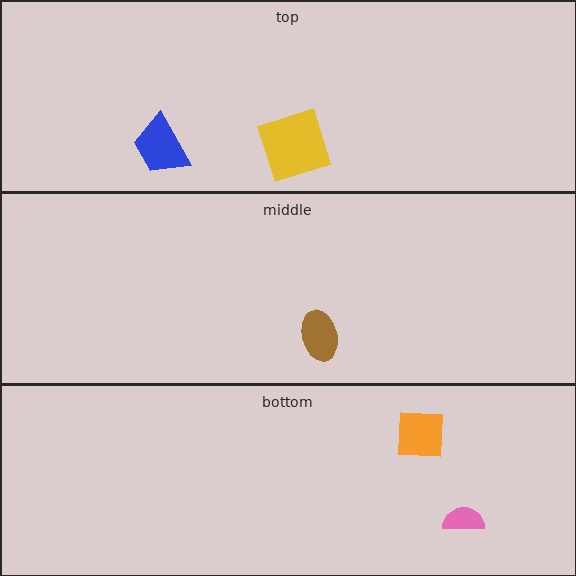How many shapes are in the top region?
2.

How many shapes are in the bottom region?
2.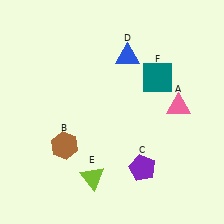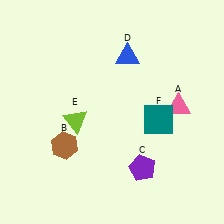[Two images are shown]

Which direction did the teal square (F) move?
The teal square (F) moved down.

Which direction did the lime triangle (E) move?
The lime triangle (E) moved up.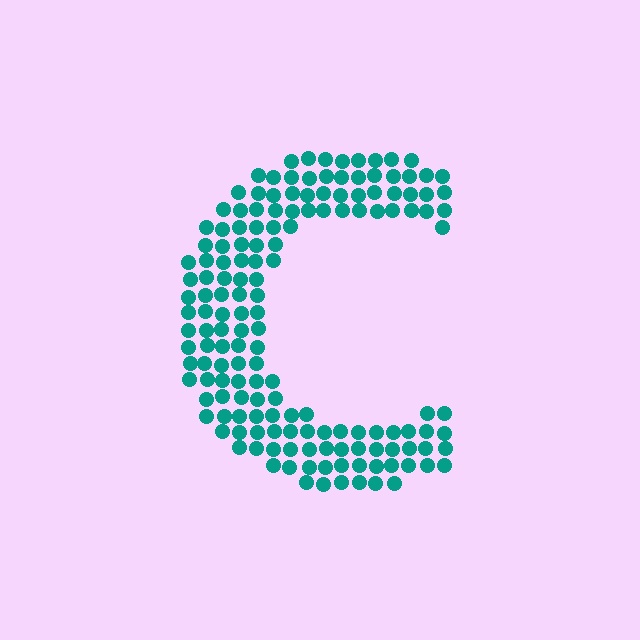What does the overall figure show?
The overall figure shows the letter C.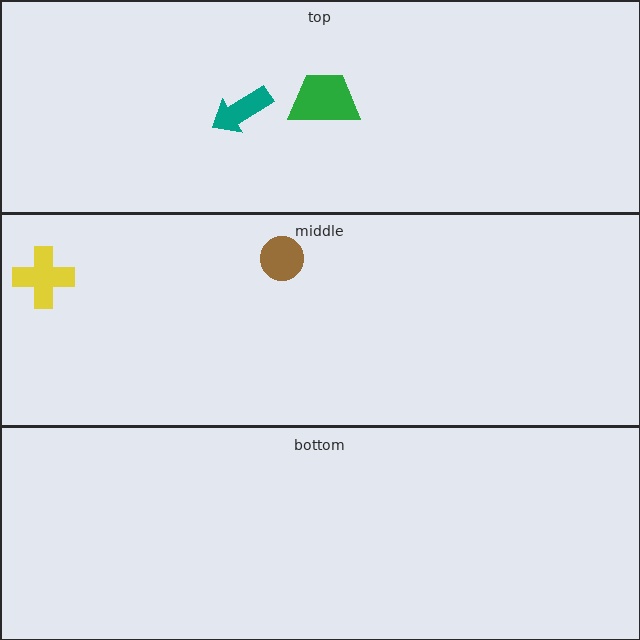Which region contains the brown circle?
The middle region.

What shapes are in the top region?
The teal arrow, the green trapezoid.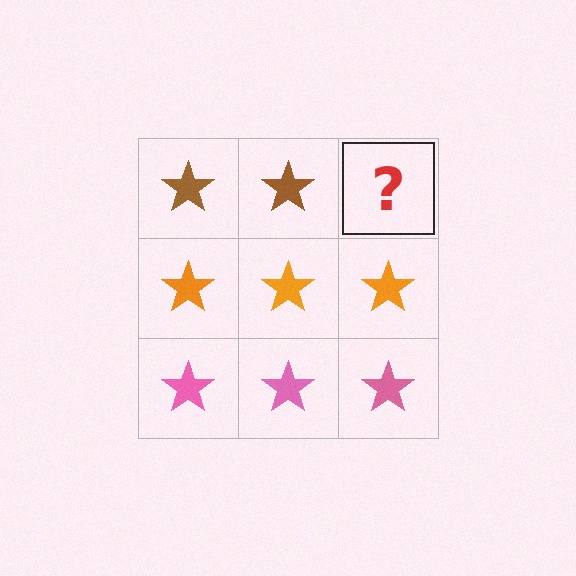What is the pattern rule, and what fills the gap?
The rule is that each row has a consistent color. The gap should be filled with a brown star.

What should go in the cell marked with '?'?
The missing cell should contain a brown star.